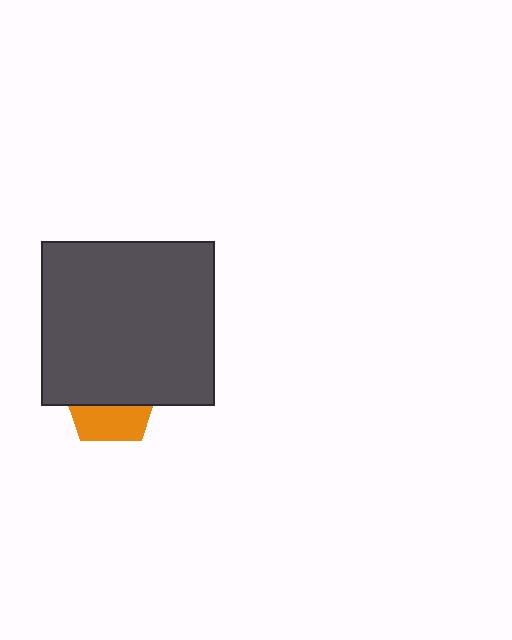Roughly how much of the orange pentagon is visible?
A small part of it is visible (roughly 39%).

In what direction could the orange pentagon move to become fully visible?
The orange pentagon could move down. That would shift it out from behind the dark gray rectangle entirely.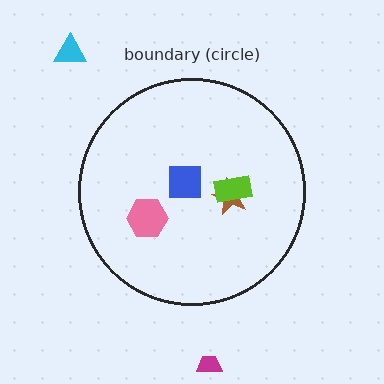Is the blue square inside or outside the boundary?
Inside.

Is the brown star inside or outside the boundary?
Inside.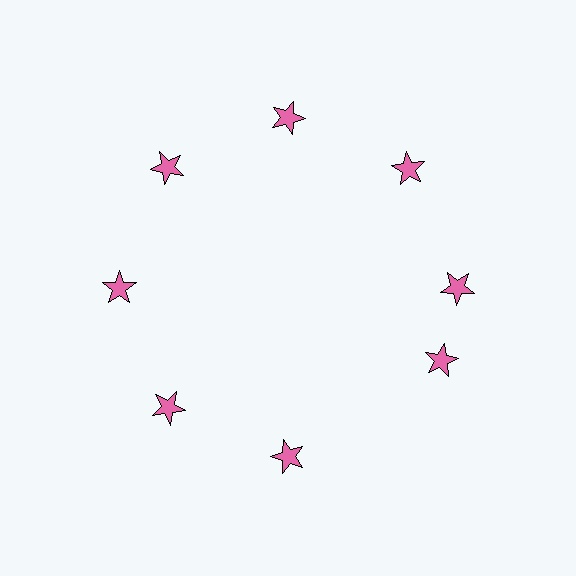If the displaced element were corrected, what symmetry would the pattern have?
It would have 8-fold rotational symmetry — the pattern would map onto itself every 45 degrees.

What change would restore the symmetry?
The symmetry would be restored by rotating it back into even spacing with its neighbors so that all 8 stars sit at equal angles and equal distance from the center.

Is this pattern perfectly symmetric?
No. The 8 pink stars are arranged in a ring, but one element near the 4 o'clock position is rotated out of alignment along the ring, breaking the 8-fold rotational symmetry.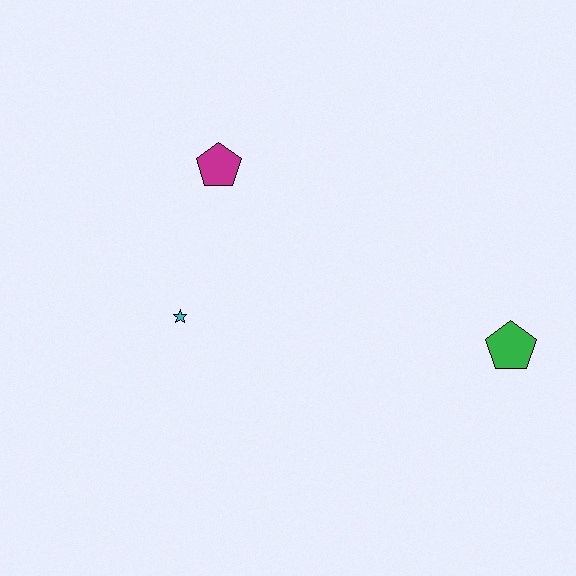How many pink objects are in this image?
There are no pink objects.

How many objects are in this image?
There are 3 objects.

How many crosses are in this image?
There are no crosses.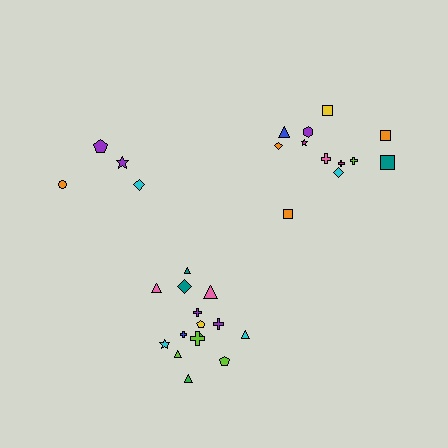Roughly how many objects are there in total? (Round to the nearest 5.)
Roughly 30 objects in total.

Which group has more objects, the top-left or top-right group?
The top-right group.